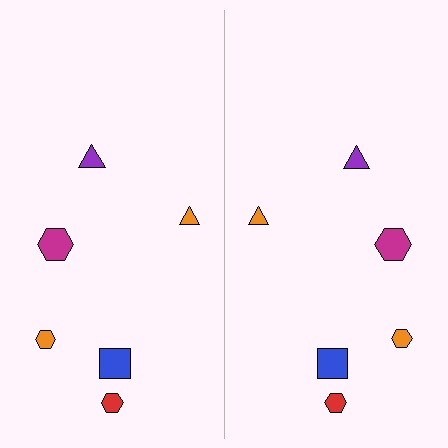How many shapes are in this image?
There are 12 shapes in this image.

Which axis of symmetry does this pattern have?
The pattern has a vertical axis of symmetry running through the center of the image.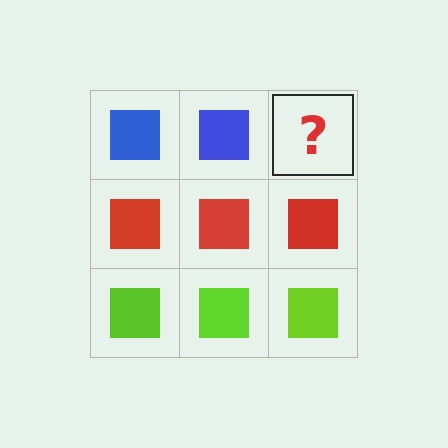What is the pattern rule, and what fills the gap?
The rule is that each row has a consistent color. The gap should be filled with a blue square.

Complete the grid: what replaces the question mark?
The question mark should be replaced with a blue square.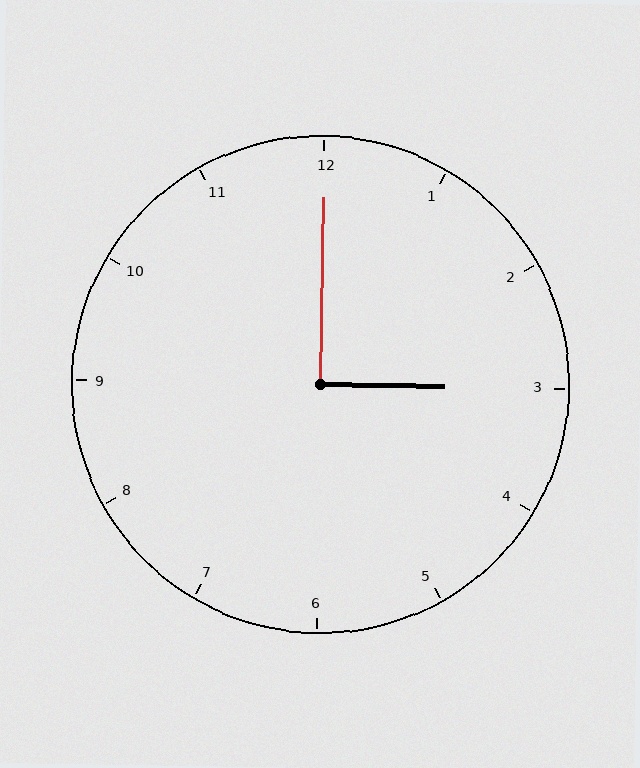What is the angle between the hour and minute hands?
Approximately 90 degrees.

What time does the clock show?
3:00.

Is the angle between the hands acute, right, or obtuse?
It is right.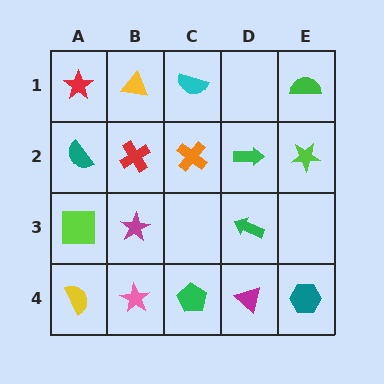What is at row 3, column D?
A green arrow.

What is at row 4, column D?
A magenta triangle.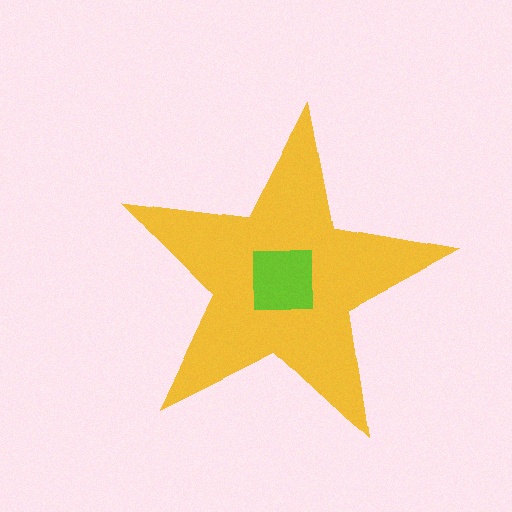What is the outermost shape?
The yellow star.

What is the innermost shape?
The lime square.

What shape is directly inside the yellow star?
The lime square.